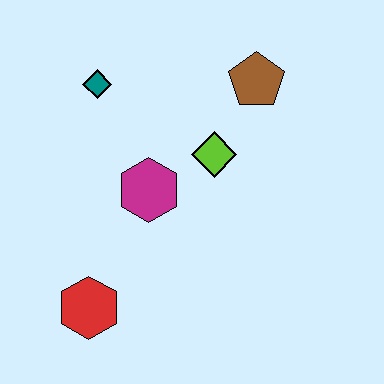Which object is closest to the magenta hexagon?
The lime diamond is closest to the magenta hexagon.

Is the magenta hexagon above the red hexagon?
Yes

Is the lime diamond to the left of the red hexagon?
No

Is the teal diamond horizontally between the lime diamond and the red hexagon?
Yes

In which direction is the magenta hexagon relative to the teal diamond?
The magenta hexagon is below the teal diamond.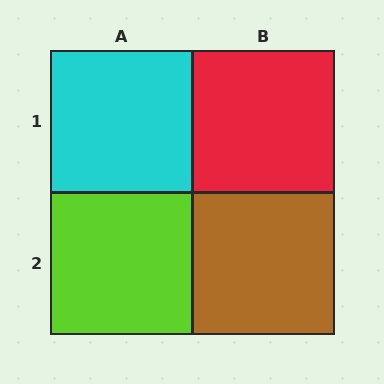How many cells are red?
1 cell is red.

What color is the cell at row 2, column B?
Brown.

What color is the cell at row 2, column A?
Lime.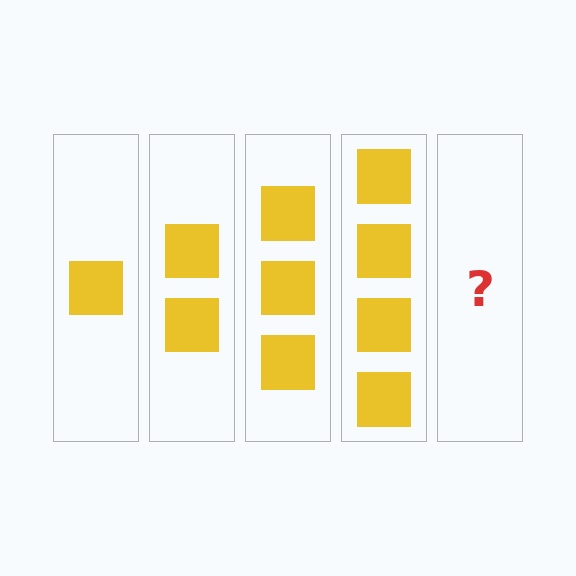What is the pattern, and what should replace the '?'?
The pattern is that each step adds one more square. The '?' should be 5 squares.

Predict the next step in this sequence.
The next step is 5 squares.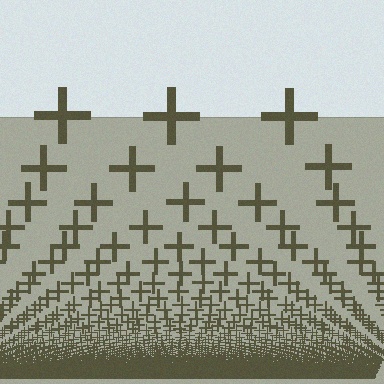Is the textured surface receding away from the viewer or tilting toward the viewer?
The surface appears to tilt toward the viewer. Texture elements get larger and sparser toward the top.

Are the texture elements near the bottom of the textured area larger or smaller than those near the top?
Smaller. The gradient is inverted — elements near the bottom are smaller and denser.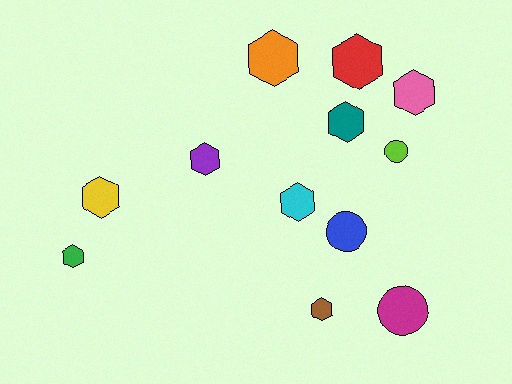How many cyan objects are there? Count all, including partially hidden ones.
There is 1 cyan object.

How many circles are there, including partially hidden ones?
There are 3 circles.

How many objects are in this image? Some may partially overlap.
There are 12 objects.